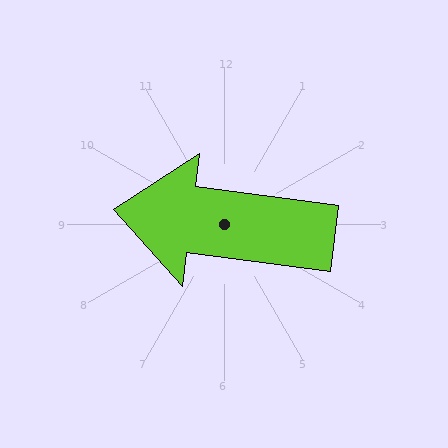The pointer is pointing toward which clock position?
Roughly 9 o'clock.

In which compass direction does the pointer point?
West.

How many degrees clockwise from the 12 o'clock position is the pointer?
Approximately 277 degrees.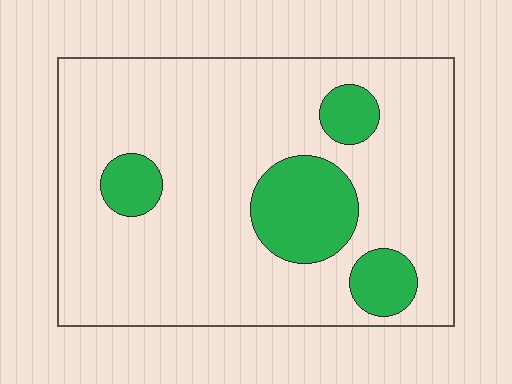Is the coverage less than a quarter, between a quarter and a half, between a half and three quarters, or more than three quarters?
Less than a quarter.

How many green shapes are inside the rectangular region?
4.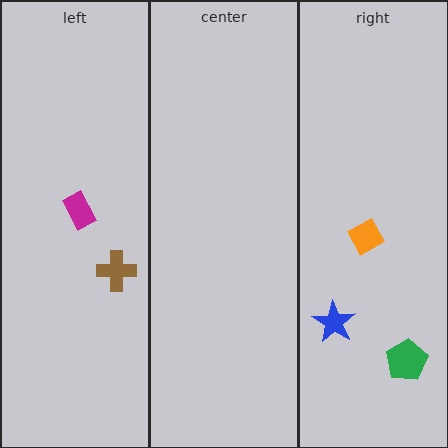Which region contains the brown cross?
The left region.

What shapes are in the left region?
The brown cross, the magenta rectangle.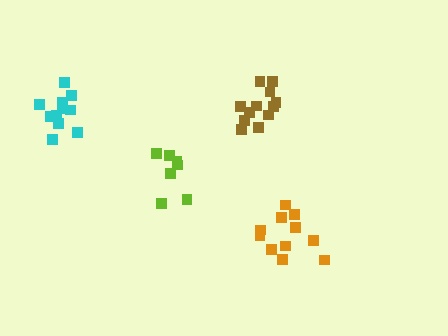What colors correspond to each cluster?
The clusters are colored: lime, cyan, brown, orange.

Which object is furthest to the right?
The orange cluster is rightmost.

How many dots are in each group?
Group 1: 7 dots, Group 2: 11 dots, Group 3: 12 dots, Group 4: 11 dots (41 total).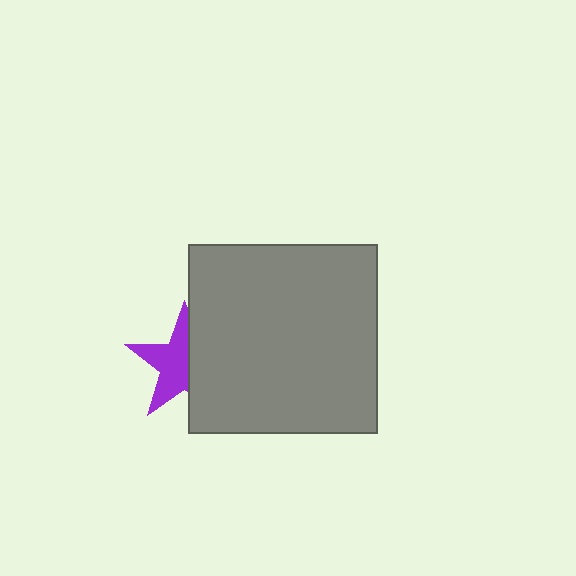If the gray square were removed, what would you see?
You would see the complete purple star.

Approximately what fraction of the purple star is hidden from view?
Roughly 46% of the purple star is hidden behind the gray square.